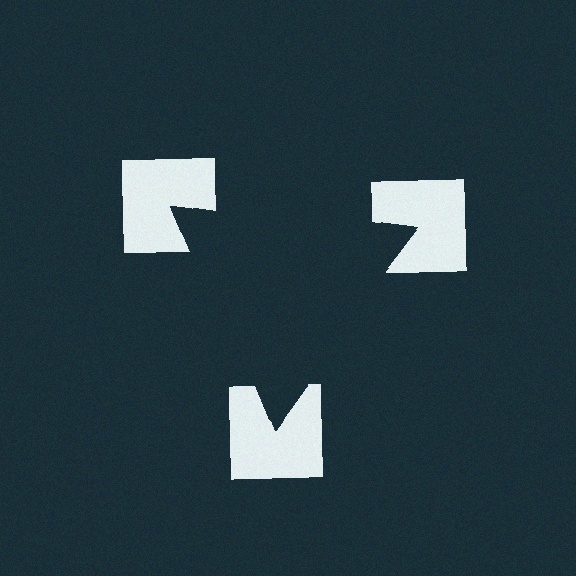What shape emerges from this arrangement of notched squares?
An illusory triangle — its edges are inferred from the aligned wedge cuts in the notched squares, not physically drawn.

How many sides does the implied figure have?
3 sides.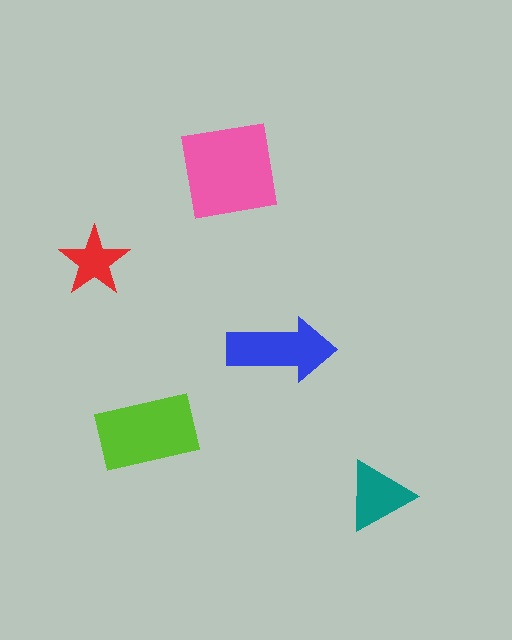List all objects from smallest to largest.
The red star, the teal triangle, the blue arrow, the lime rectangle, the pink square.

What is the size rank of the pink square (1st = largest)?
1st.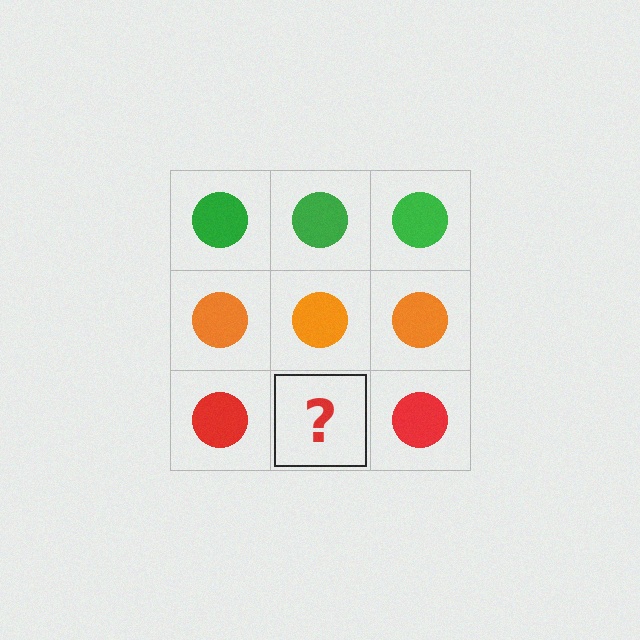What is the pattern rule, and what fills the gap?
The rule is that each row has a consistent color. The gap should be filled with a red circle.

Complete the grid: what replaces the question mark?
The question mark should be replaced with a red circle.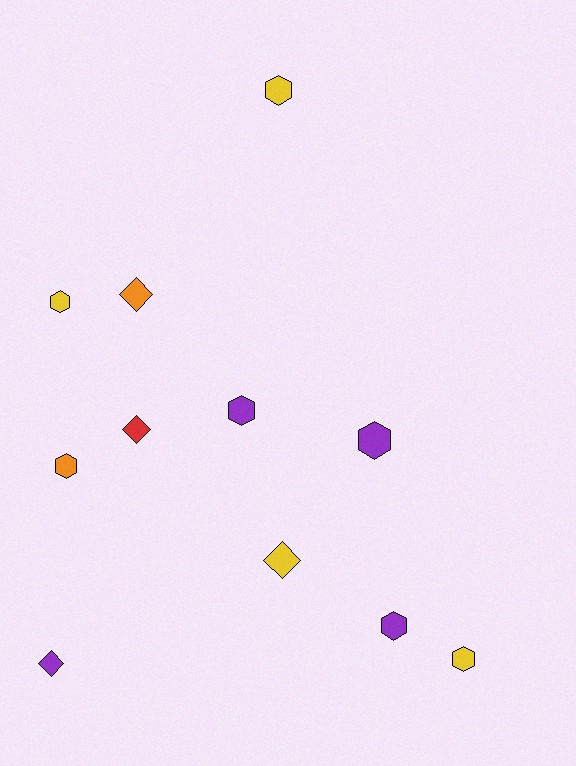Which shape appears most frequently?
Hexagon, with 7 objects.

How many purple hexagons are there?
There are 3 purple hexagons.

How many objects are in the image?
There are 11 objects.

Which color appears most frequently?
Purple, with 4 objects.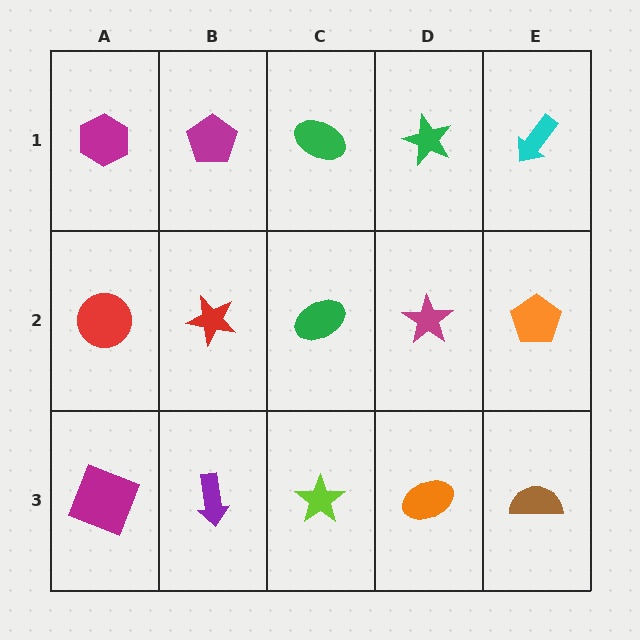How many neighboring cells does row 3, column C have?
3.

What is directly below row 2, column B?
A purple arrow.